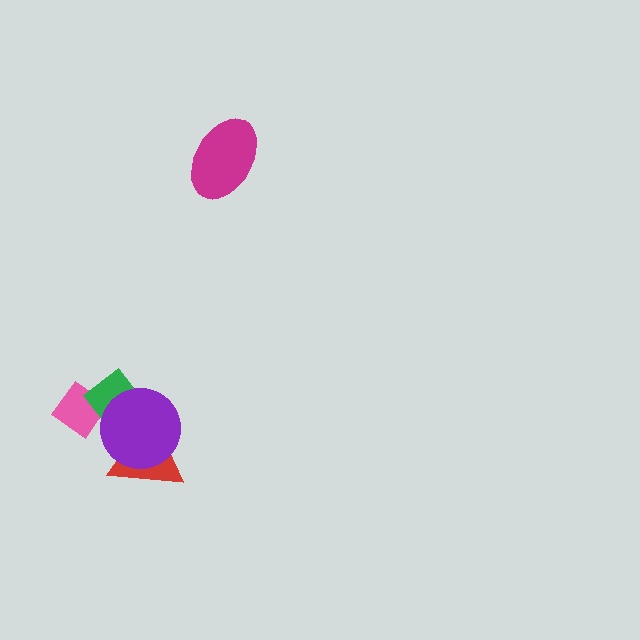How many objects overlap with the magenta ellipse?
0 objects overlap with the magenta ellipse.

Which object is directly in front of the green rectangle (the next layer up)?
The red triangle is directly in front of the green rectangle.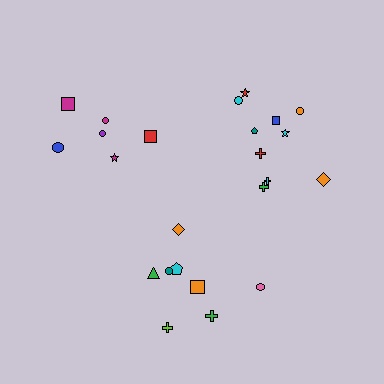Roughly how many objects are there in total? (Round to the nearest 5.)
Roughly 25 objects in total.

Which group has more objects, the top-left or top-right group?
The top-right group.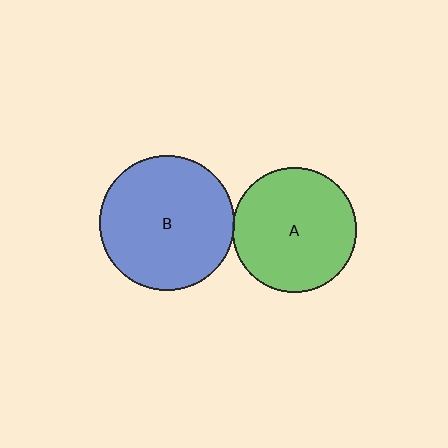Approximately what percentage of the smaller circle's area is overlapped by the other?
Approximately 5%.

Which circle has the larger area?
Circle B (blue).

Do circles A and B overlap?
Yes.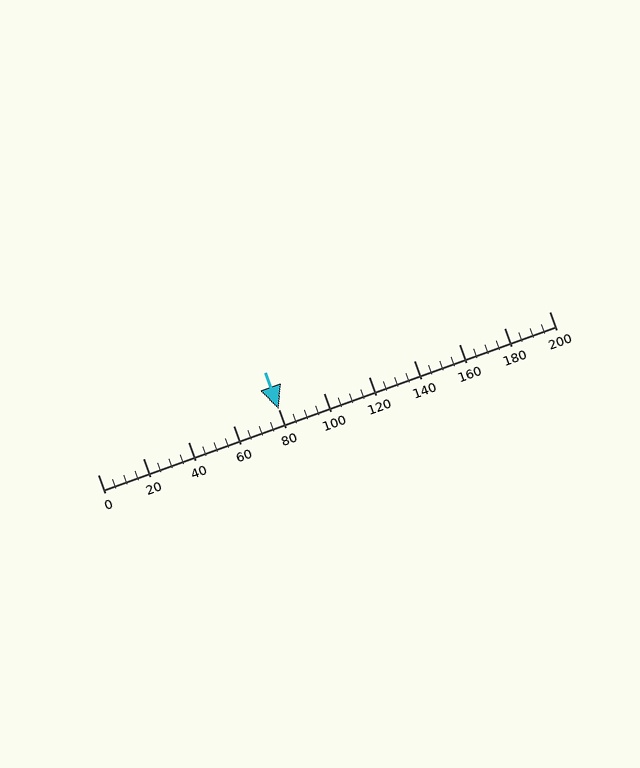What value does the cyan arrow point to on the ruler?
The cyan arrow points to approximately 80.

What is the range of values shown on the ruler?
The ruler shows values from 0 to 200.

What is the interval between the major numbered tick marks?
The major tick marks are spaced 20 units apart.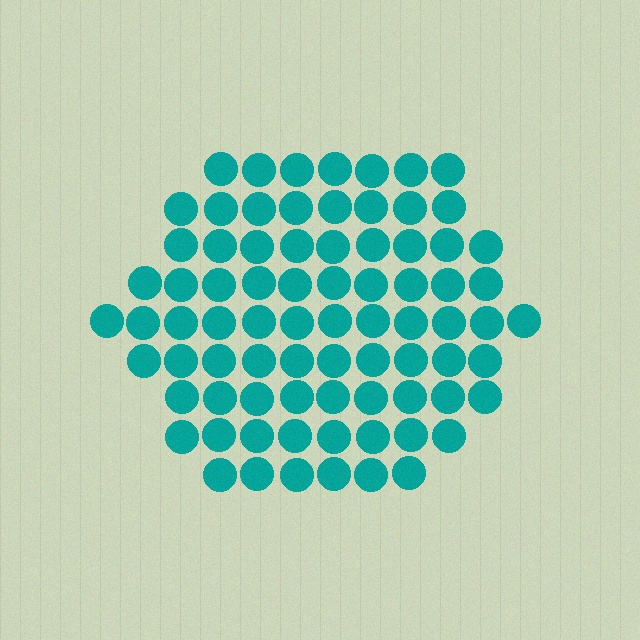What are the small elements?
The small elements are circles.